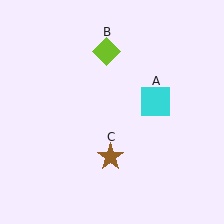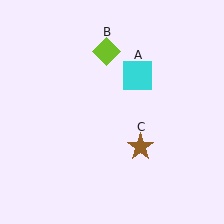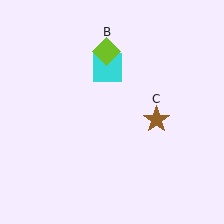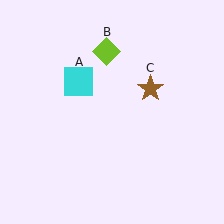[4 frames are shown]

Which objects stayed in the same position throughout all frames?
Lime diamond (object B) remained stationary.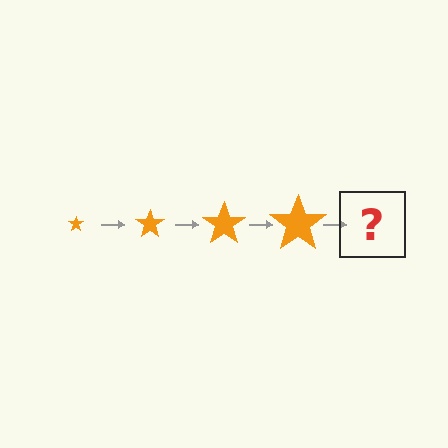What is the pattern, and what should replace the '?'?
The pattern is that the star gets progressively larger each step. The '?' should be an orange star, larger than the previous one.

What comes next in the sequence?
The next element should be an orange star, larger than the previous one.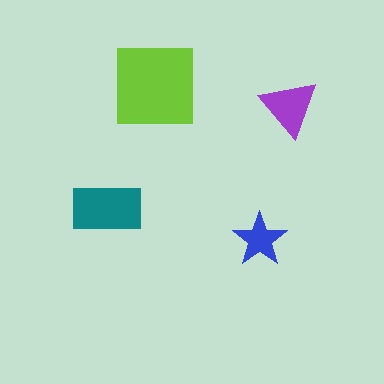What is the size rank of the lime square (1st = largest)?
1st.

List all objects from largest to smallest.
The lime square, the teal rectangle, the purple triangle, the blue star.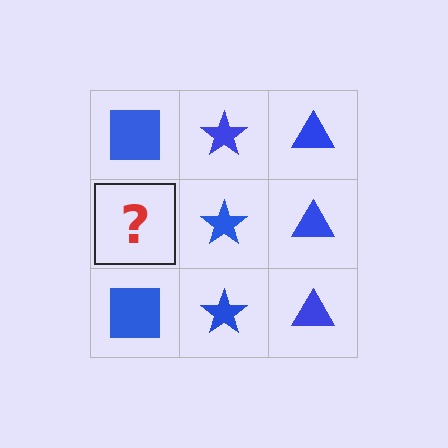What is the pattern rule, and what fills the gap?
The rule is that each column has a consistent shape. The gap should be filled with a blue square.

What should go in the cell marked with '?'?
The missing cell should contain a blue square.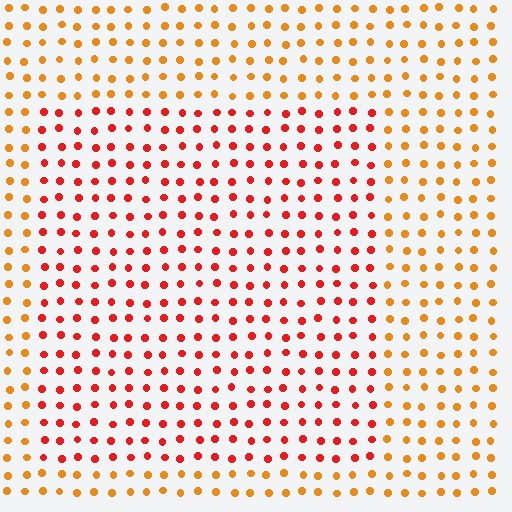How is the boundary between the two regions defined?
The boundary is defined purely by a slight shift in hue (about 34 degrees). Spacing, size, and orientation are identical on both sides.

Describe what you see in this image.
The image is filled with small orange elements in a uniform arrangement. A rectangle-shaped region is visible where the elements are tinted to a slightly different hue, forming a subtle color boundary.